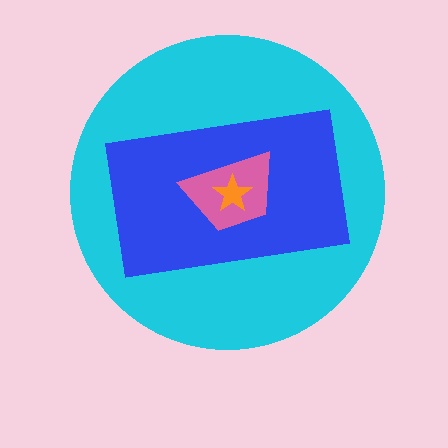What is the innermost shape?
The orange star.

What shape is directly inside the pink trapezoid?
The orange star.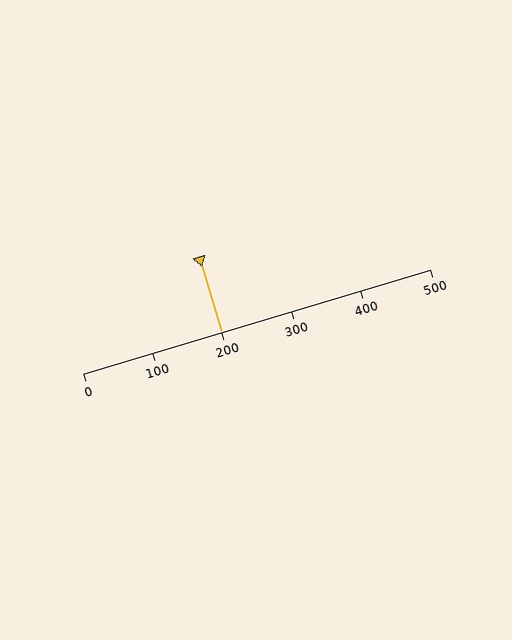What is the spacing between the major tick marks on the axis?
The major ticks are spaced 100 apart.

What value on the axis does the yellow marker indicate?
The marker indicates approximately 200.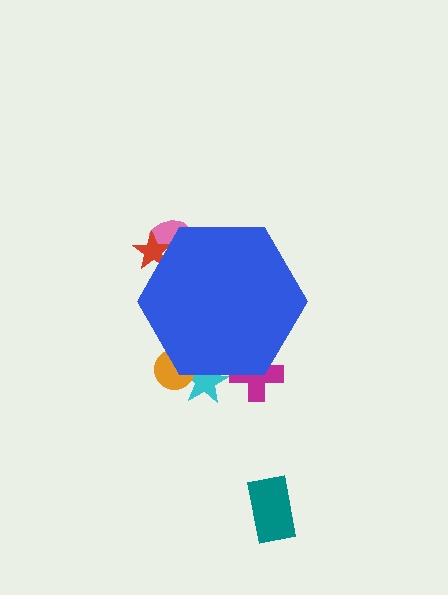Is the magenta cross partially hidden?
Yes, the magenta cross is partially hidden behind the blue hexagon.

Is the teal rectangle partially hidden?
No, the teal rectangle is fully visible.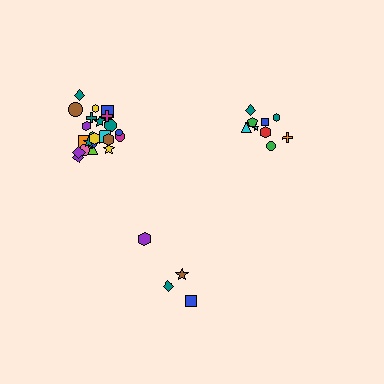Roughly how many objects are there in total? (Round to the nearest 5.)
Roughly 40 objects in total.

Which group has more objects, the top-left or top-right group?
The top-left group.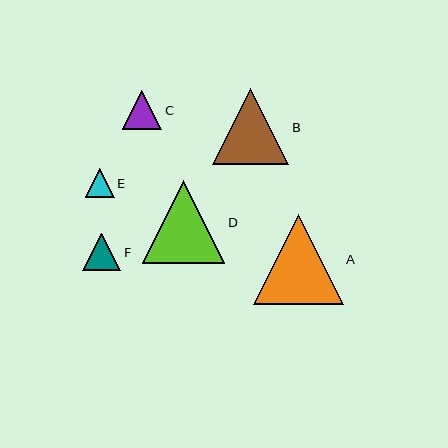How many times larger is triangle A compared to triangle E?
Triangle A is approximately 3.1 times the size of triangle E.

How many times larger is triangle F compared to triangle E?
Triangle F is approximately 1.3 times the size of triangle E.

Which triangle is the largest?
Triangle A is the largest with a size of approximately 90 pixels.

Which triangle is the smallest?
Triangle E is the smallest with a size of approximately 29 pixels.